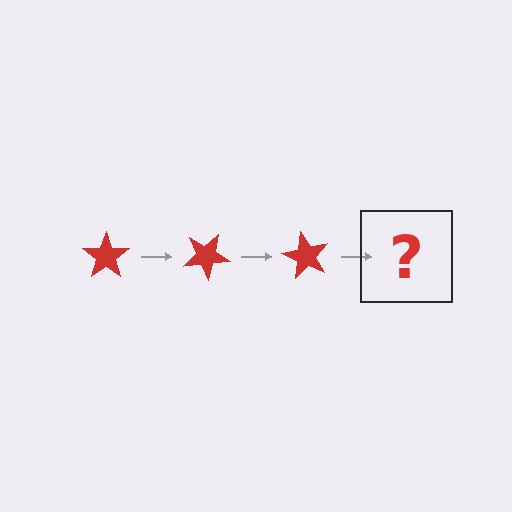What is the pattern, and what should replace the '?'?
The pattern is that the star rotates 30 degrees each step. The '?' should be a red star rotated 90 degrees.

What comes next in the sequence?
The next element should be a red star rotated 90 degrees.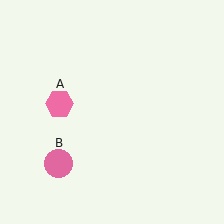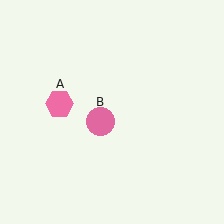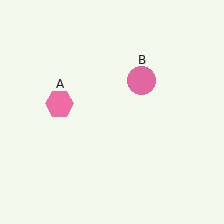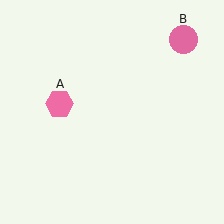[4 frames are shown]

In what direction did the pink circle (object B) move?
The pink circle (object B) moved up and to the right.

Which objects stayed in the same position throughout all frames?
Pink hexagon (object A) remained stationary.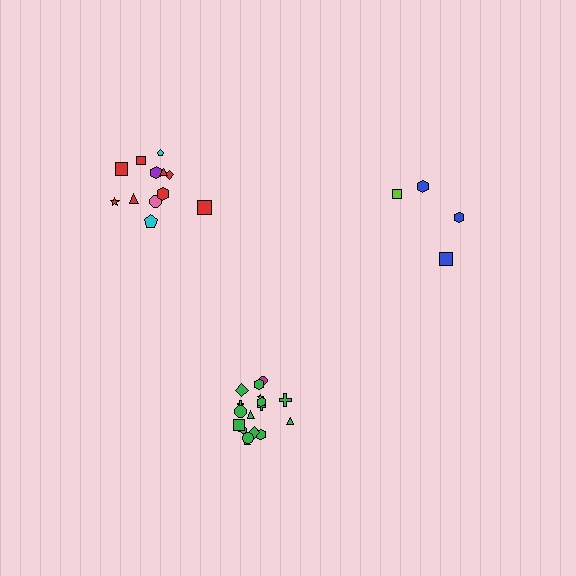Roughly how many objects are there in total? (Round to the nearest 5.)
Roughly 35 objects in total.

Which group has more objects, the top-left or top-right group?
The top-left group.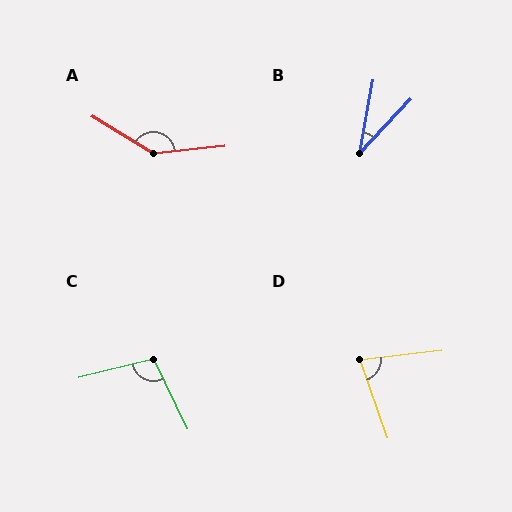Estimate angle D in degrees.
Approximately 77 degrees.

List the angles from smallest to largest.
B (33°), D (77°), C (102°), A (143°).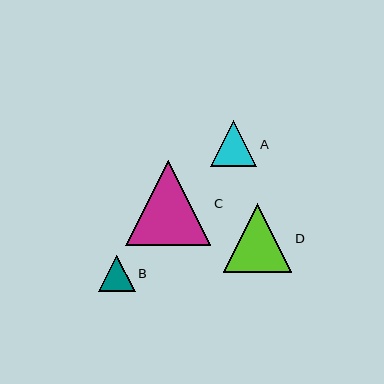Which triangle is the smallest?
Triangle B is the smallest with a size of approximately 37 pixels.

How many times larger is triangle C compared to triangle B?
Triangle C is approximately 2.3 times the size of triangle B.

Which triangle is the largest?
Triangle C is the largest with a size of approximately 85 pixels.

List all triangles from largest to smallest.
From largest to smallest: C, D, A, B.